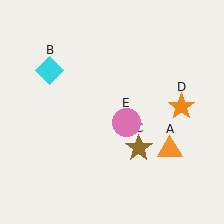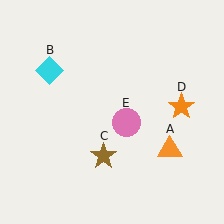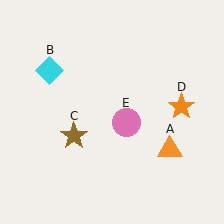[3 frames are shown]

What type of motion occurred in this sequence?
The brown star (object C) rotated clockwise around the center of the scene.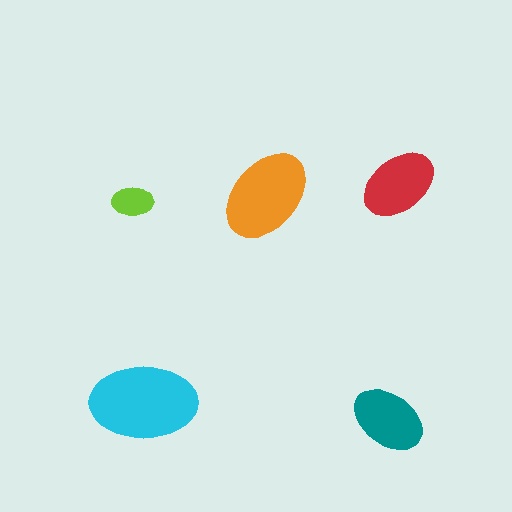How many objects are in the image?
There are 5 objects in the image.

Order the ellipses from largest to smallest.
the cyan one, the orange one, the red one, the teal one, the lime one.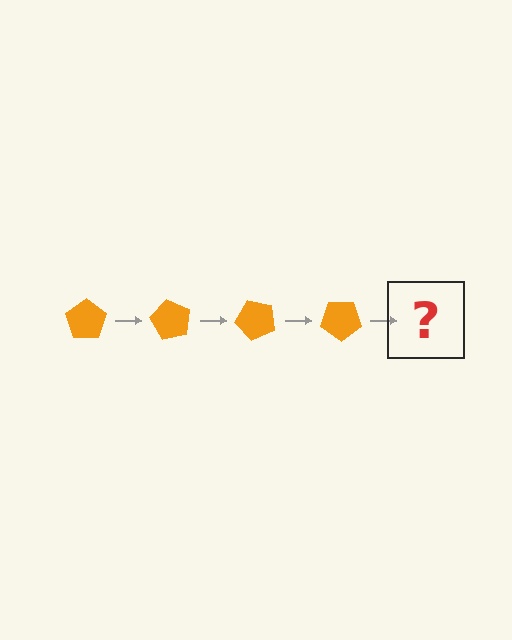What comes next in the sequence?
The next element should be an orange pentagon rotated 240 degrees.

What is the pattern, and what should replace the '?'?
The pattern is that the pentagon rotates 60 degrees each step. The '?' should be an orange pentagon rotated 240 degrees.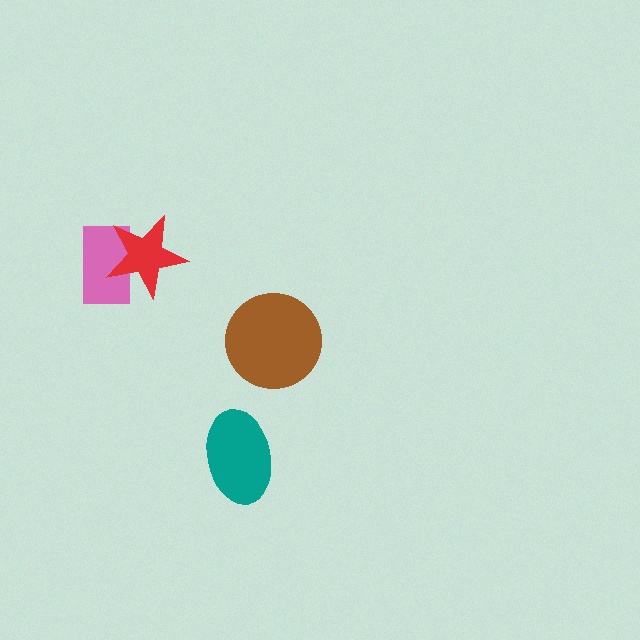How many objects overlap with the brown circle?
0 objects overlap with the brown circle.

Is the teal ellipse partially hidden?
No, no other shape covers it.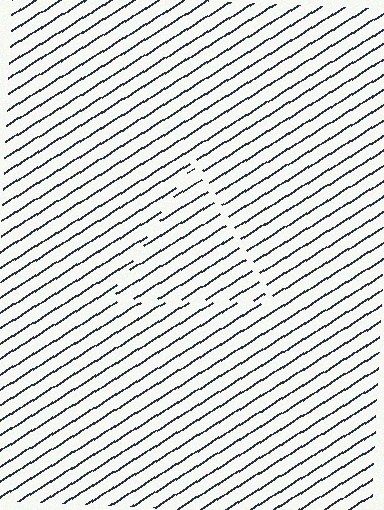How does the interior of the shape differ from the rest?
The interior of the shape contains the same grating, shifted by half a period — the contour is defined by the phase discontinuity where line-ends from the inner and outer gratings abut.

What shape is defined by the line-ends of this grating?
An illusory triangle. The interior of the shape contains the same grating, shifted by half a period — the contour is defined by the phase discontinuity where line-ends from the inner and outer gratings abut.